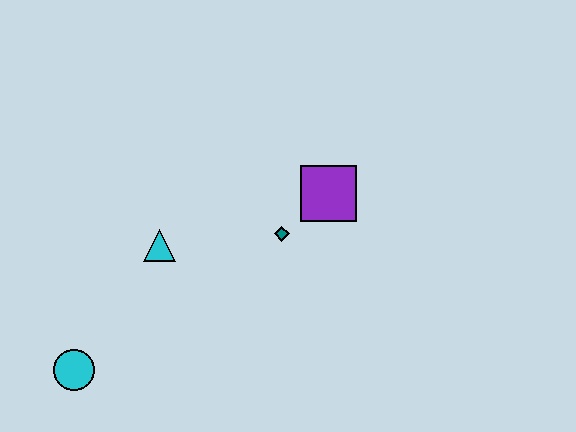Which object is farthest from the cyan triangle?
The purple square is farthest from the cyan triangle.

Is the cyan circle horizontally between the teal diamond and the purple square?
No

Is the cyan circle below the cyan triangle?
Yes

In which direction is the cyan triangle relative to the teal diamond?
The cyan triangle is to the left of the teal diamond.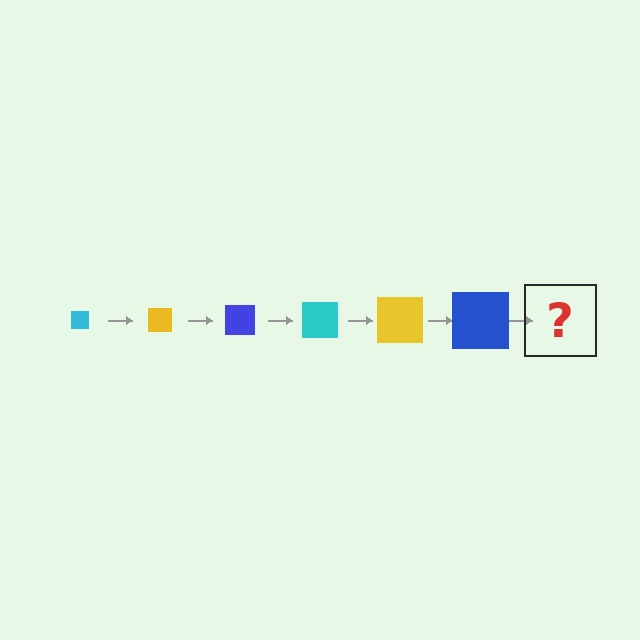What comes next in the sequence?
The next element should be a cyan square, larger than the previous one.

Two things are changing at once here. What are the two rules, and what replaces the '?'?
The two rules are that the square grows larger each step and the color cycles through cyan, yellow, and blue. The '?' should be a cyan square, larger than the previous one.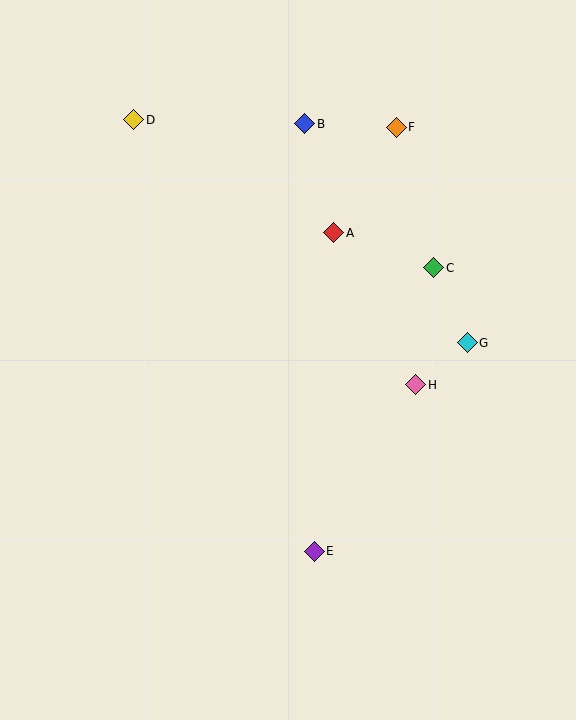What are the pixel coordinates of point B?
Point B is at (305, 124).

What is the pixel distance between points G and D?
The distance between G and D is 401 pixels.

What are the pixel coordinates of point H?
Point H is at (416, 385).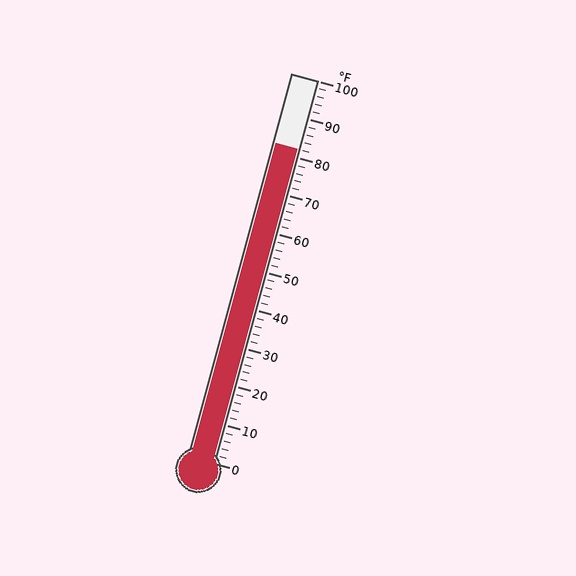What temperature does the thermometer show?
The thermometer shows approximately 82°F.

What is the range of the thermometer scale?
The thermometer scale ranges from 0°F to 100°F.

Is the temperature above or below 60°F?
The temperature is above 60°F.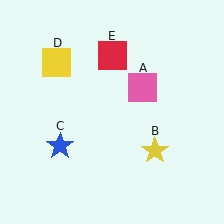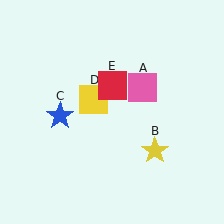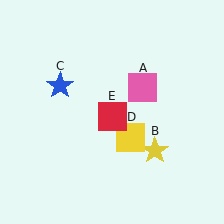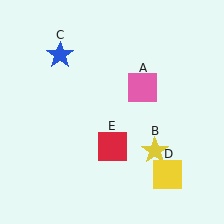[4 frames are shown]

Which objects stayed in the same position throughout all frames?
Pink square (object A) and yellow star (object B) remained stationary.